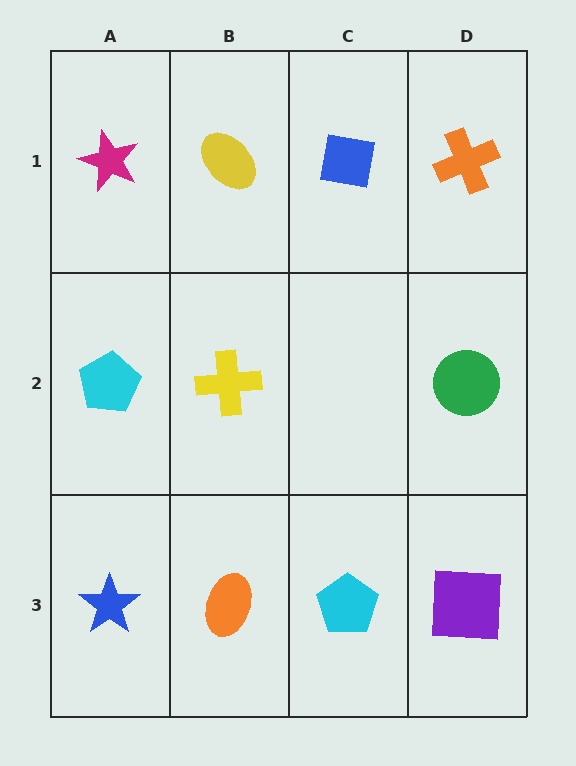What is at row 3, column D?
A purple square.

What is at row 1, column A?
A magenta star.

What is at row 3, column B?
An orange ellipse.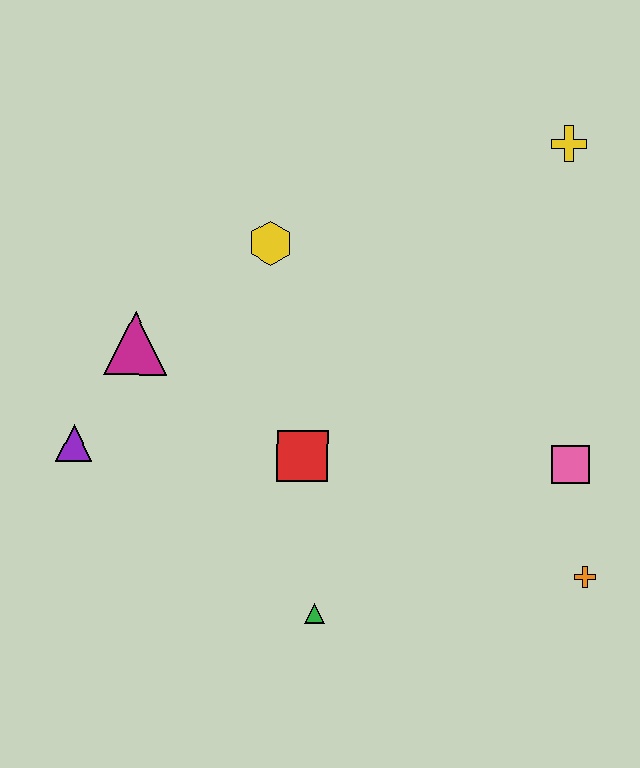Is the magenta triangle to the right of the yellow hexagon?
No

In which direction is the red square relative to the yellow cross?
The red square is below the yellow cross.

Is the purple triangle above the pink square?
Yes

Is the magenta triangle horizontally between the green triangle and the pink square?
No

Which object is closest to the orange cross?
The pink square is closest to the orange cross.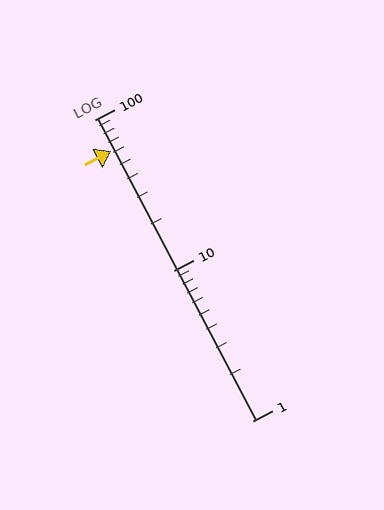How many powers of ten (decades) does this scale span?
The scale spans 2 decades, from 1 to 100.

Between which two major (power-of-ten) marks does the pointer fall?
The pointer is between 10 and 100.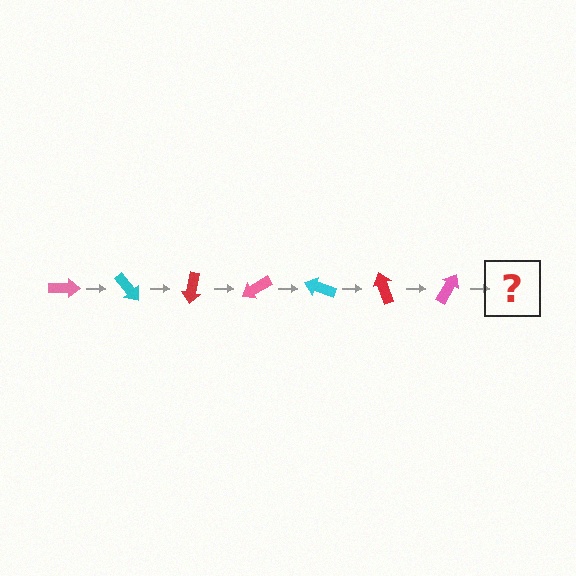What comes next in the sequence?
The next element should be a cyan arrow, rotated 350 degrees from the start.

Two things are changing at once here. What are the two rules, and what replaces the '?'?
The two rules are that it rotates 50 degrees each step and the color cycles through pink, cyan, and red. The '?' should be a cyan arrow, rotated 350 degrees from the start.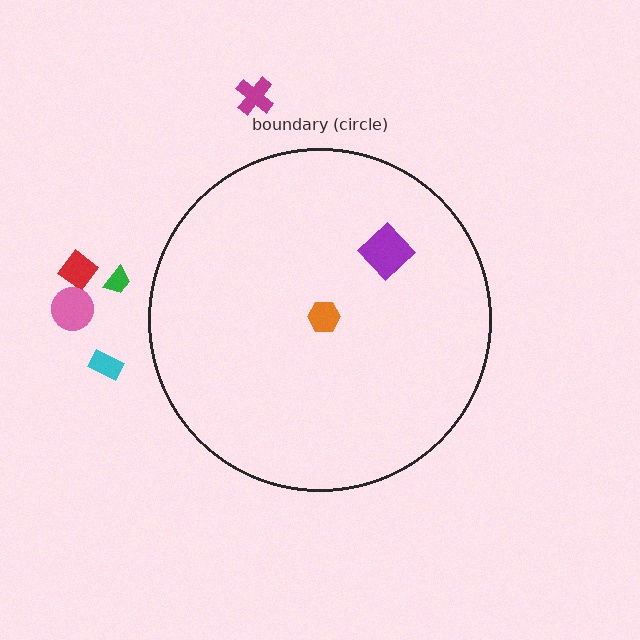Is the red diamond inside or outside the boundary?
Outside.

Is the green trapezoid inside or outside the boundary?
Outside.